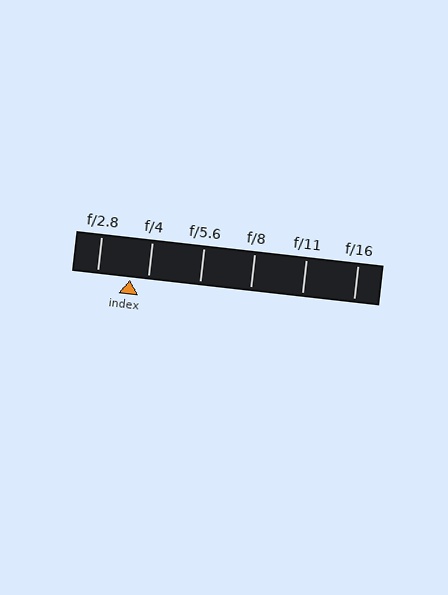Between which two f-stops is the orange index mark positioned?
The index mark is between f/2.8 and f/4.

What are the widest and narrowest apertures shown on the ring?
The widest aperture shown is f/2.8 and the narrowest is f/16.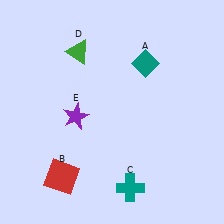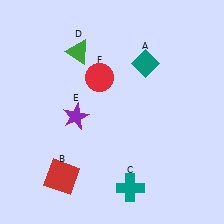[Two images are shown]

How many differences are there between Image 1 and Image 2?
There is 1 difference between the two images.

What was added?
A red circle (F) was added in Image 2.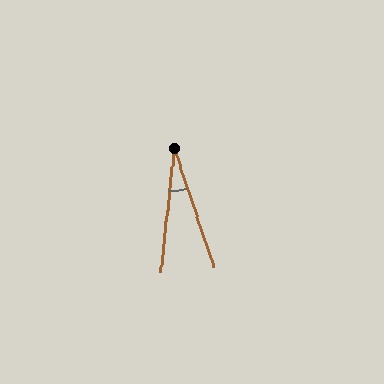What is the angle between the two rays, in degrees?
Approximately 25 degrees.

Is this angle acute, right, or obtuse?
It is acute.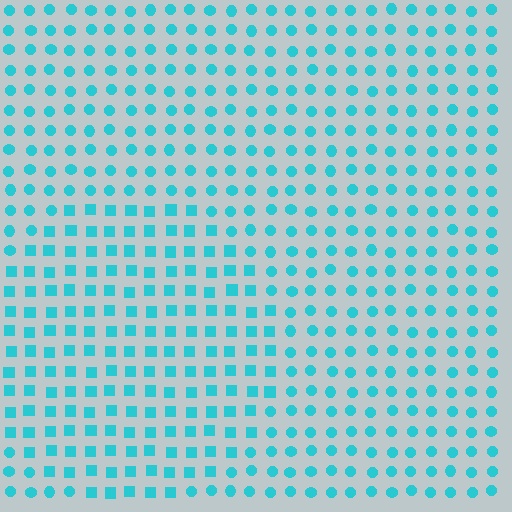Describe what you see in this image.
The image is filled with small cyan elements arranged in a uniform grid. A circle-shaped region contains squares, while the surrounding area contains circles. The boundary is defined purely by the change in element shape.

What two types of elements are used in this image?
The image uses squares inside the circle region and circles outside it.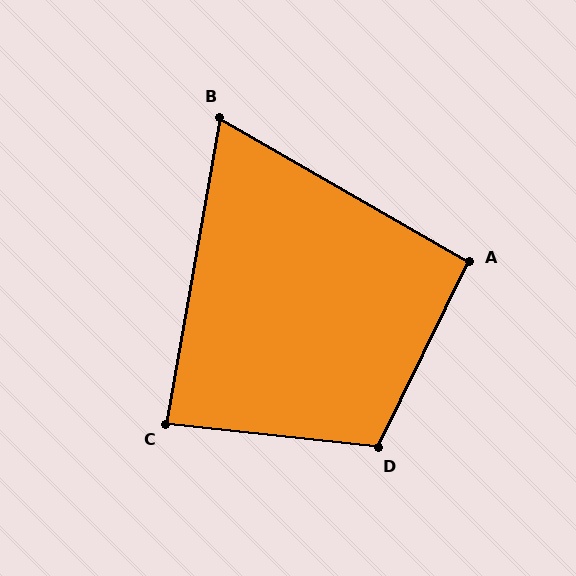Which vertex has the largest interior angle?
D, at approximately 110 degrees.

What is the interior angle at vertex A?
Approximately 94 degrees (approximately right).